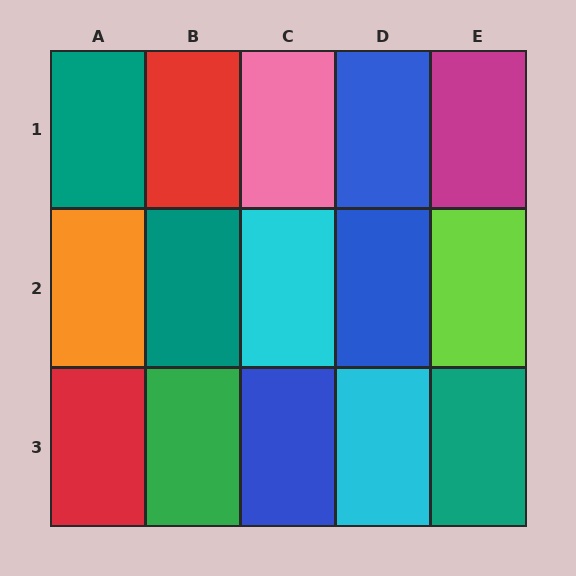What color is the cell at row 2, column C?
Cyan.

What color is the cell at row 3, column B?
Green.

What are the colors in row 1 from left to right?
Teal, red, pink, blue, magenta.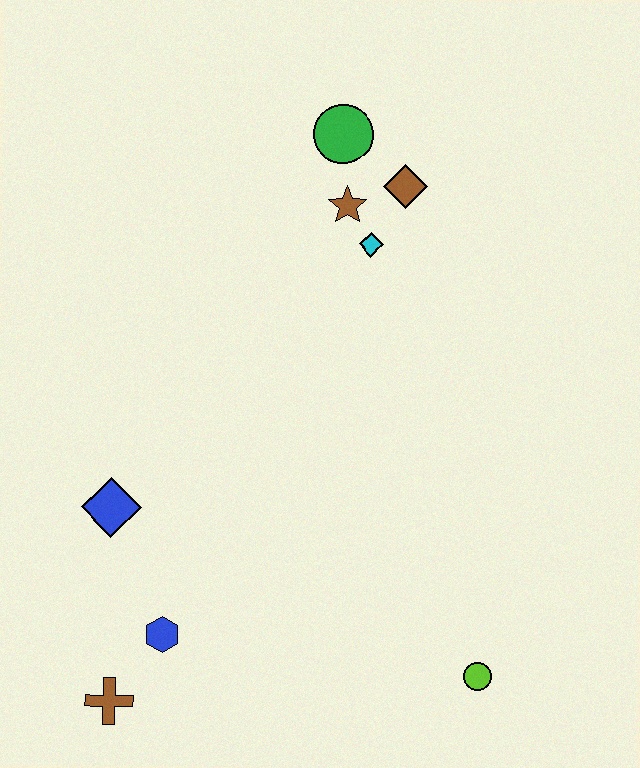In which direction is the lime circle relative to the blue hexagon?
The lime circle is to the right of the blue hexagon.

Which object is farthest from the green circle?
The brown cross is farthest from the green circle.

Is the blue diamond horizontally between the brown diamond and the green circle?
No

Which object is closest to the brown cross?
The blue hexagon is closest to the brown cross.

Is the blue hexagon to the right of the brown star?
No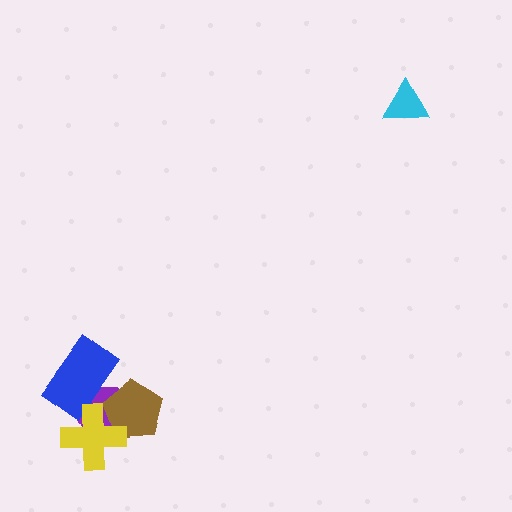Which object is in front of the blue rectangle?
The yellow cross is in front of the blue rectangle.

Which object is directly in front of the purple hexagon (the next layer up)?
The brown pentagon is directly in front of the purple hexagon.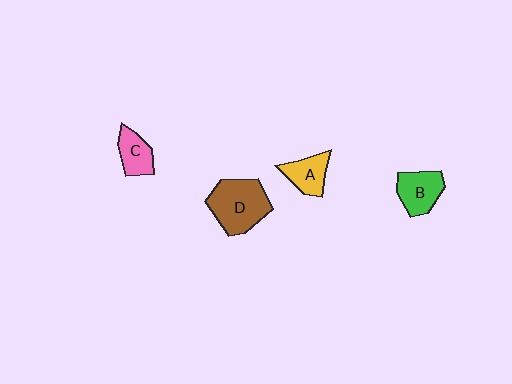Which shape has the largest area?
Shape D (brown).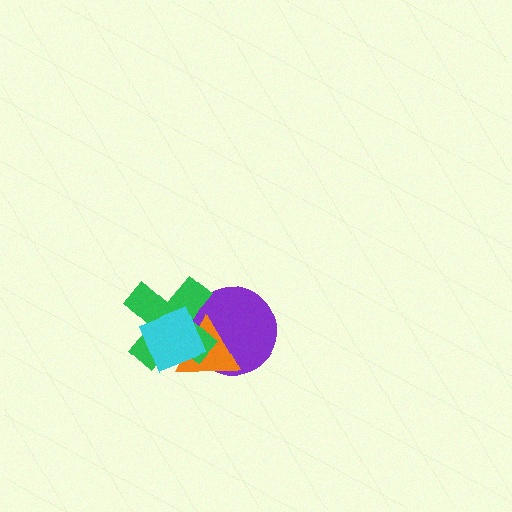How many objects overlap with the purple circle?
3 objects overlap with the purple circle.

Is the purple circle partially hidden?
Yes, it is partially covered by another shape.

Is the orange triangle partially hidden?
Yes, it is partially covered by another shape.